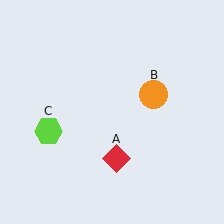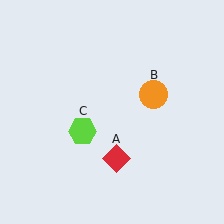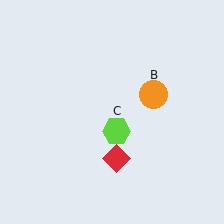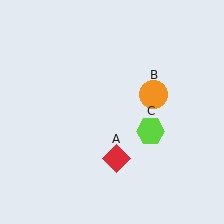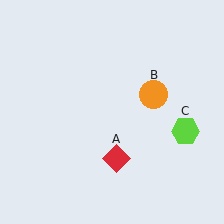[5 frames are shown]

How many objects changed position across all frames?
1 object changed position: lime hexagon (object C).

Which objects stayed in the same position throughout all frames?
Red diamond (object A) and orange circle (object B) remained stationary.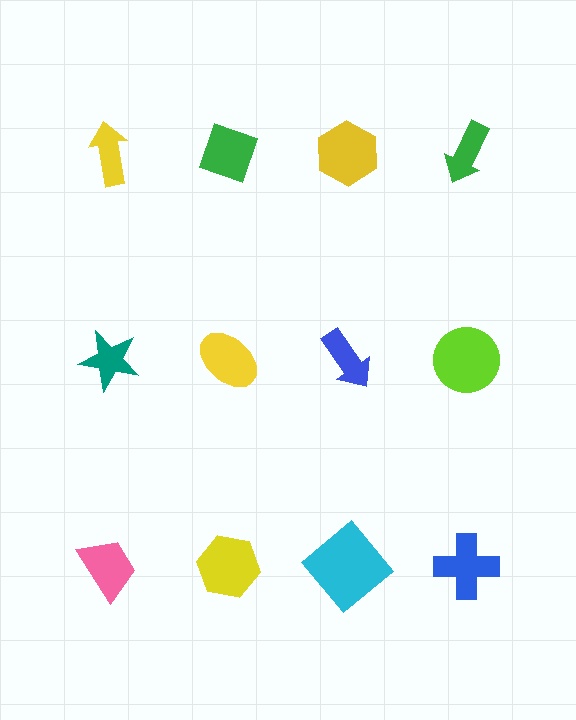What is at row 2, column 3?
A blue arrow.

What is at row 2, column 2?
A yellow ellipse.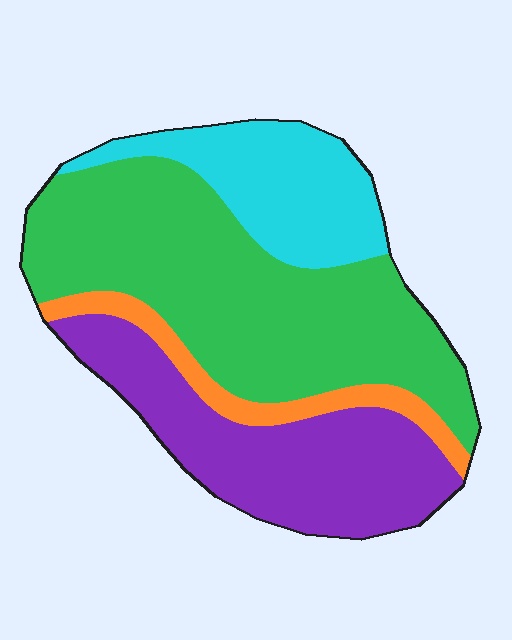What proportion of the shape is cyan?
Cyan takes up about one sixth (1/6) of the shape.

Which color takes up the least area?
Orange, at roughly 10%.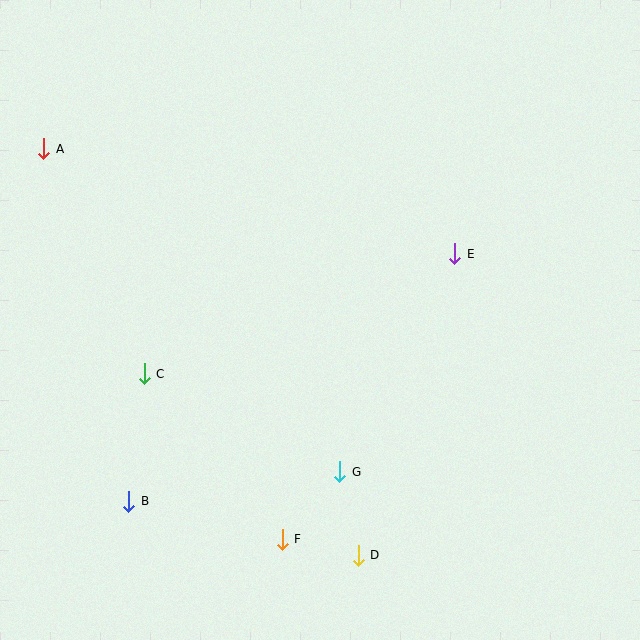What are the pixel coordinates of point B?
Point B is at (129, 501).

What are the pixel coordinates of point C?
Point C is at (144, 373).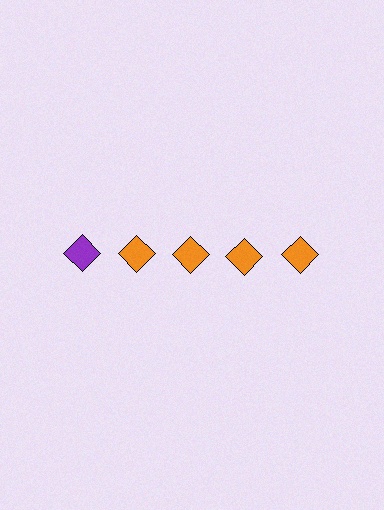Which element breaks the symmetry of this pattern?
The purple diamond in the top row, leftmost column breaks the symmetry. All other shapes are orange diamonds.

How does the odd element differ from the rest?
It has a different color: purple instead of orange.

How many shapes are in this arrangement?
There are 5 shapes arranged in a grid pattern.